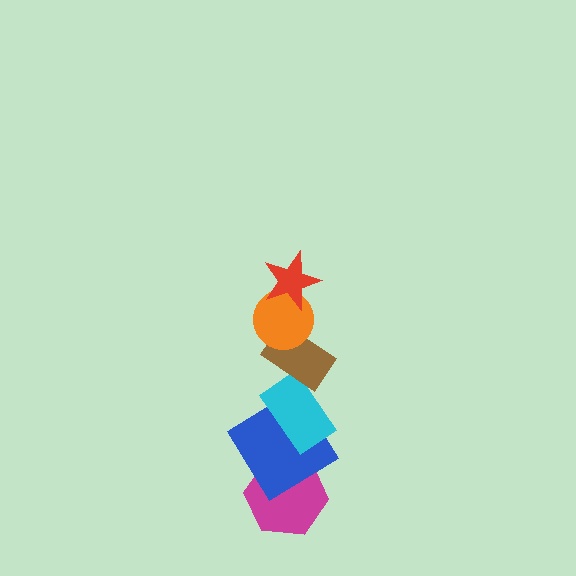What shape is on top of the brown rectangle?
The orange circle is on top of the brown rectangle.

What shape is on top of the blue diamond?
The cyan rectangle is on top of the blue diamond.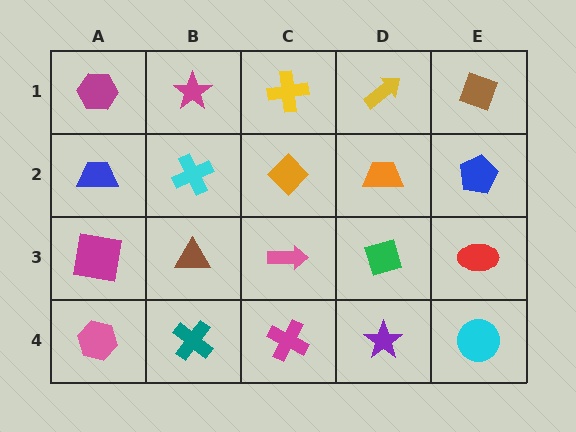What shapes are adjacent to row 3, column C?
An orange diamond (row 2, column C), a magenta cross (row 4, column C), a brown triangle (row 3, column B), a green diamond (row 3, column D).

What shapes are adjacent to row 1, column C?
An orange diamond (row 2, column C), a magenta star (row 1, column B), a yellow arrow (row 1, column D).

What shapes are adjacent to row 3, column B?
A cyan cross (row 2, column B), a teal cross (row 4, column B), a magenta square (row 3, column A), a pink arrow (row 3, column C).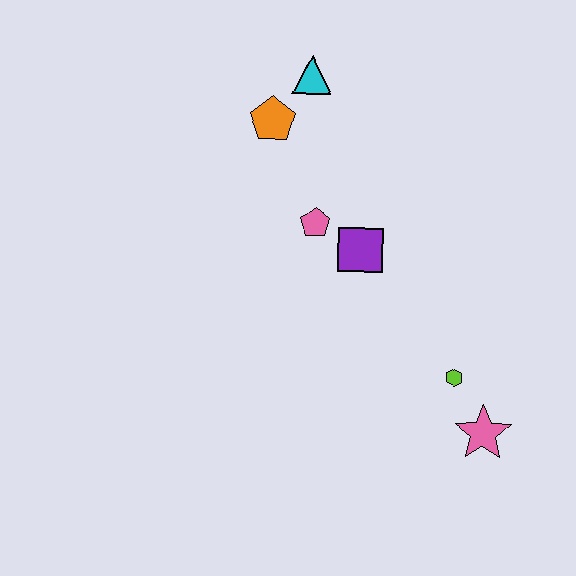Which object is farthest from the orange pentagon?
The pink star is farthest from the orange pentagon.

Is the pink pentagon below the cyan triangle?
Yes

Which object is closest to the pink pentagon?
The purple square is closest to the pink pentagon.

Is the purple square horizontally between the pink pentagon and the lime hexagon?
Yes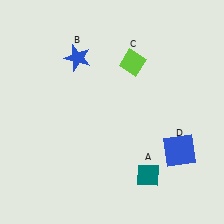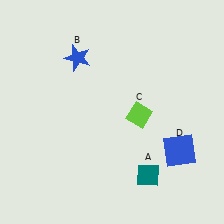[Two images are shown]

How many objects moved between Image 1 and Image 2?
1 object moved between the two images.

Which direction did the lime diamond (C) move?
The lime diamond (C) moved down.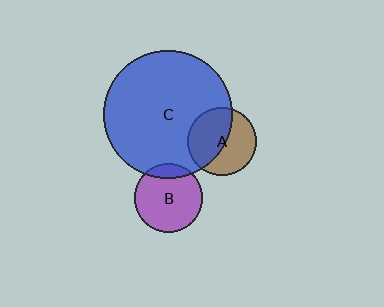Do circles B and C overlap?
Yes.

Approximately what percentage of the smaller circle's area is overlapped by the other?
Approximately 15%.